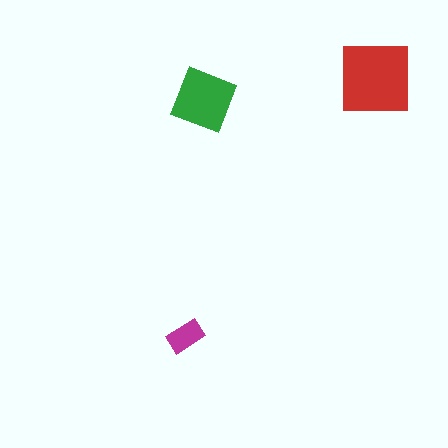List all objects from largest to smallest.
The red square, the green diamond, the magenta rectangle.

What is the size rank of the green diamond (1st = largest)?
2nd.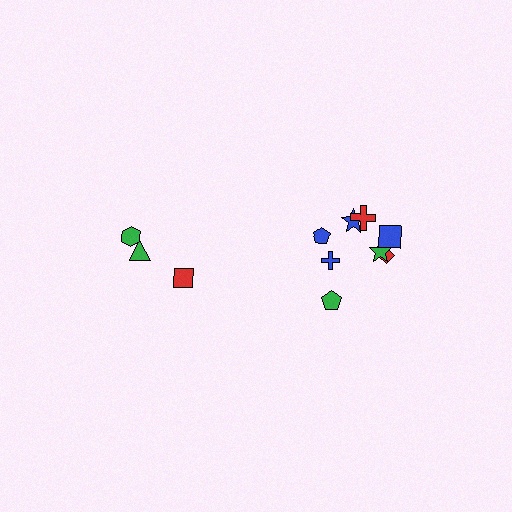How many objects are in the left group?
There are 3 objects.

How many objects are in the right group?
There are 8 objects.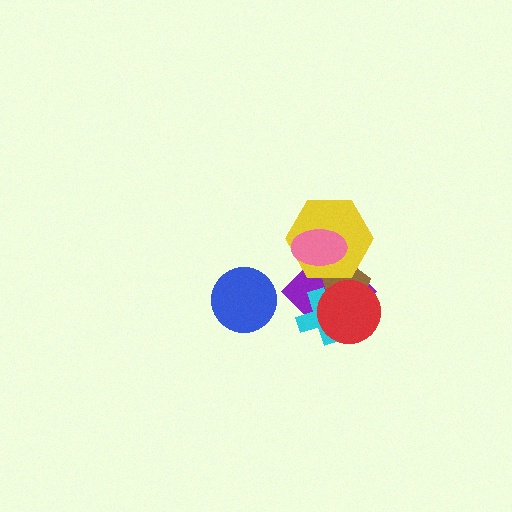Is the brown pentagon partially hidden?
Yes, it is partially covered by another shape.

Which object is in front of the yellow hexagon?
The pink ellipse is in front of the yellow hexagon.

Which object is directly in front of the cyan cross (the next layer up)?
The brown pentagon is directly in front of the cyan cross.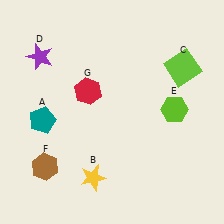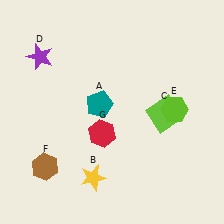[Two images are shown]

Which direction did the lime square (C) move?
The lime square (C) moved down.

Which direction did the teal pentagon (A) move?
The teal pentagon (A) moved right.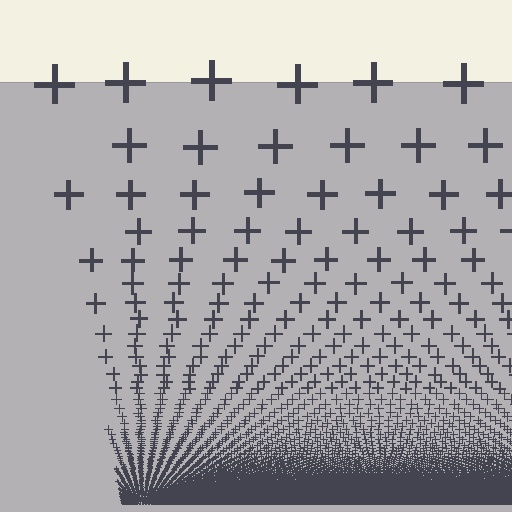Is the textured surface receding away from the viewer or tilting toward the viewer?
The surface appears to tilt toward the viewer. Texture elements get larger and sparser toward the top.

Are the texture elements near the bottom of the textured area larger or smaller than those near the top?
Smaller. The gradient is inverted — elements near the bottom are smaller and denser.